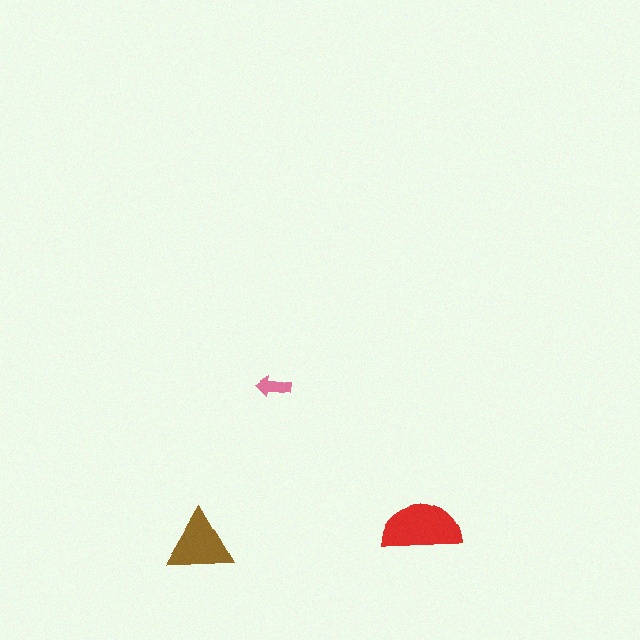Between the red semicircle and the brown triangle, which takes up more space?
The red semicircle.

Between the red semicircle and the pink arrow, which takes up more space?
The red semicircle.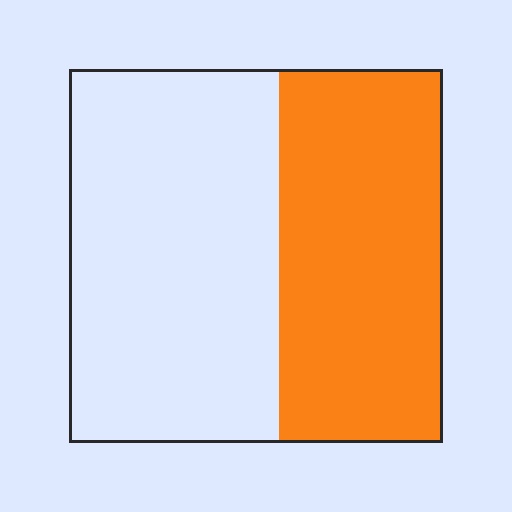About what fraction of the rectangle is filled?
About two fifths (2/5).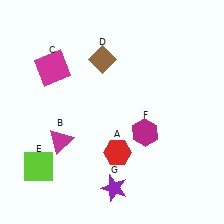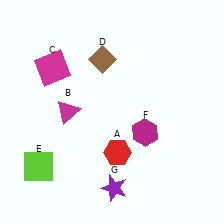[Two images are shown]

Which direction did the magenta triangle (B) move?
The magenta triangle (B) moved up.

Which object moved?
The magenta triangle (B) moved up.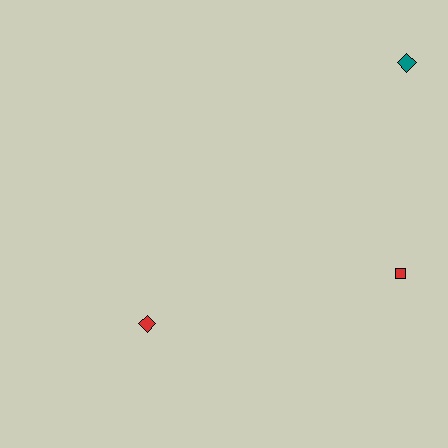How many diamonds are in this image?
There are 2 diamonds.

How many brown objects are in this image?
There are no brown objects.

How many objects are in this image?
There are 3 objects.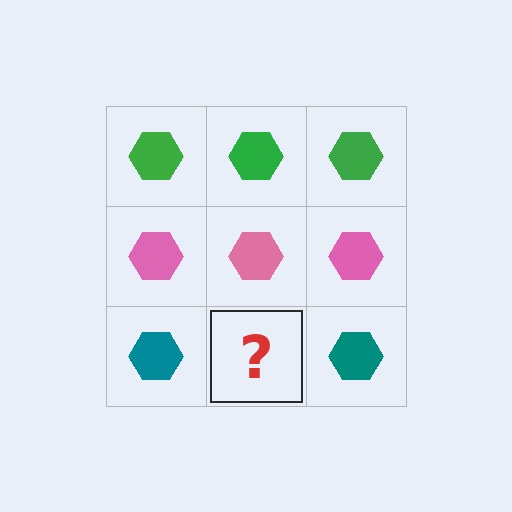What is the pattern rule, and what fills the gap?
The rule is that each row has a consistent color. The gap should be filled with a teal hexagon.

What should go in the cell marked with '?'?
The missing cell should contain a teal hexagon.